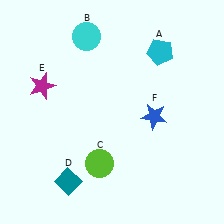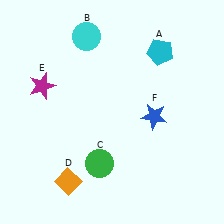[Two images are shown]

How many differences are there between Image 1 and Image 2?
There are 2 differences between the two images.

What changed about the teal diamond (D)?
In Image 1, D is teal. In Image 2, it changed to orange.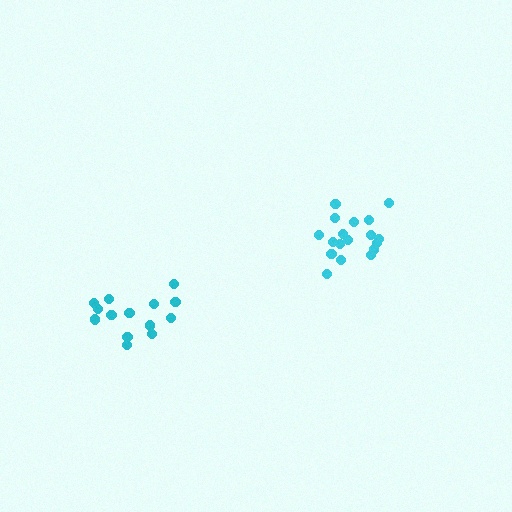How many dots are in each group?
Group 1: 14 dots, Group 2: 18 dots (32 total).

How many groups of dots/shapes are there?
There are 2 groups.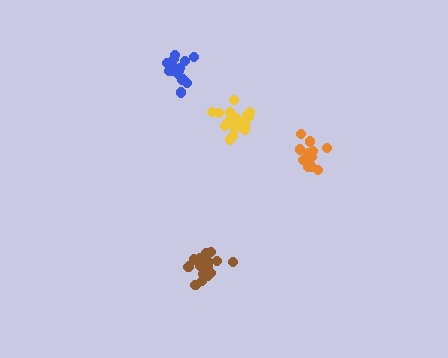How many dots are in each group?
Group 1: 14 dots, Group 2: 20 dots, Group 3: 15 dots, Group 4: 20 dots (69 total).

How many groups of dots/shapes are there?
There are 4 groups.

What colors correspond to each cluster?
The clusters are colored: orange, brown, blue, yellow.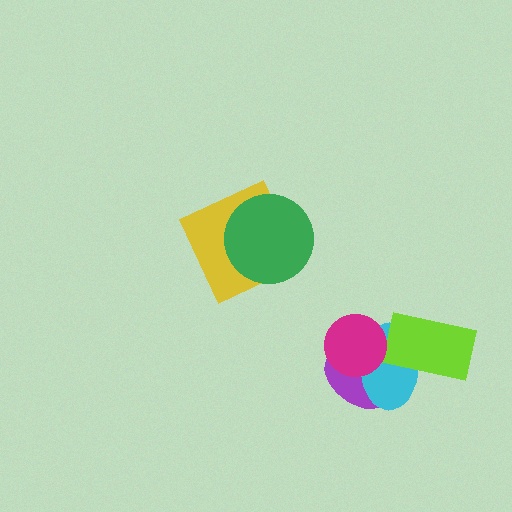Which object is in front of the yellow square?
The green circle is in front of the yellow square.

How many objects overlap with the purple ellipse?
2 objects overlap with the purple ellipse.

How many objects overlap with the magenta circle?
2 objects overlap with the magenta circle.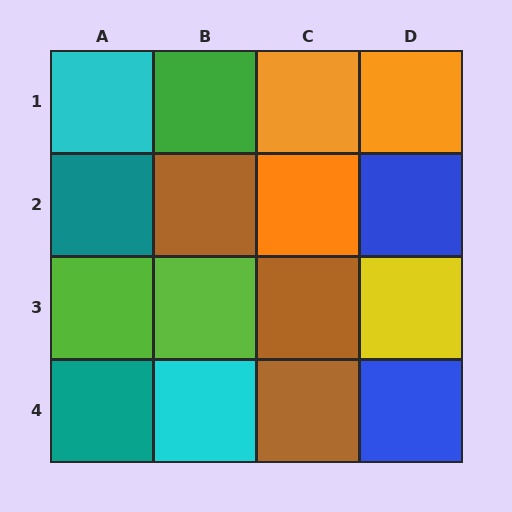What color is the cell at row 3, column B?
Lime.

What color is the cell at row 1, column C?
Orange.